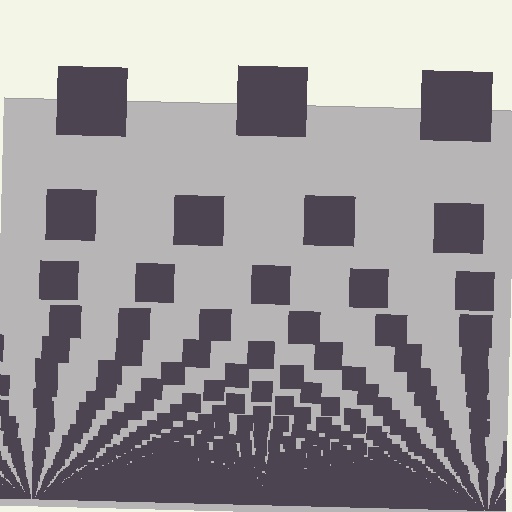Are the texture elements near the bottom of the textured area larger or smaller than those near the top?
Smaller. The gradient is inverted — elements near the bottom are smaller and denser.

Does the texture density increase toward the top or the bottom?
Density increases toward the bottom.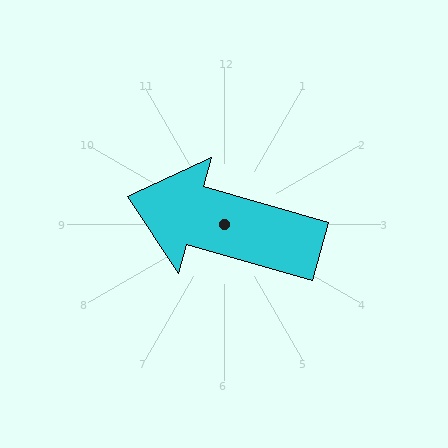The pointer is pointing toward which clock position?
Roughly 10 o'clock.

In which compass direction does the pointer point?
West.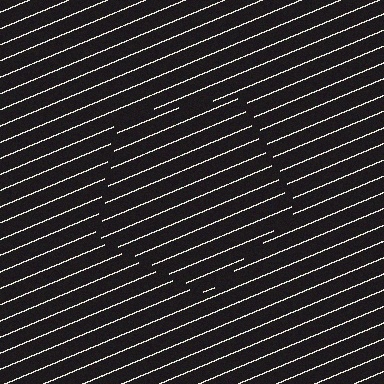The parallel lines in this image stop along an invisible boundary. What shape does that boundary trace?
An illusory pentagon. The interior of the shape contains the same grating, shifted by half a period — the contour is defined by the phase discontinuity where line-ends from the inner and outer gratings abut.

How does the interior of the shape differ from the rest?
The interior of the shape contains the same grating, shifted by half a period — the contour is defined by the phase discontinuity where line-ends from the inner and outer gratings abut.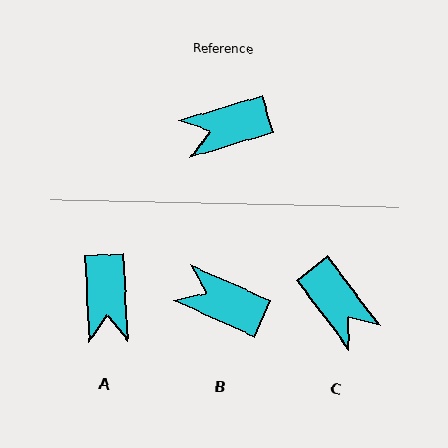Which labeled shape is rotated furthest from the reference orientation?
C, about 111 degrees away.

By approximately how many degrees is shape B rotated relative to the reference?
Approximately 41 degrees clockwise.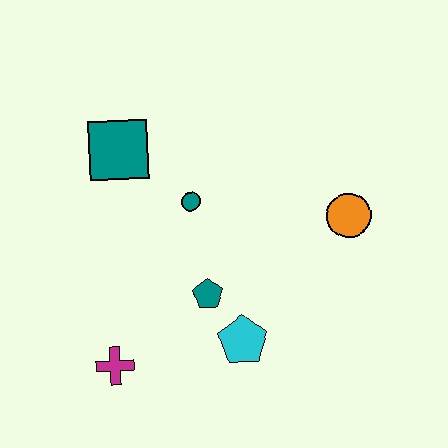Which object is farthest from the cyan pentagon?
The teal square is farthest from the cyan pentagon.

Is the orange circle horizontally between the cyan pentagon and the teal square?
No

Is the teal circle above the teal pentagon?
Yes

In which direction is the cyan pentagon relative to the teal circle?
The cyan pentagon is below the teal circle.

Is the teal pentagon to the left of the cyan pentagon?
Yes